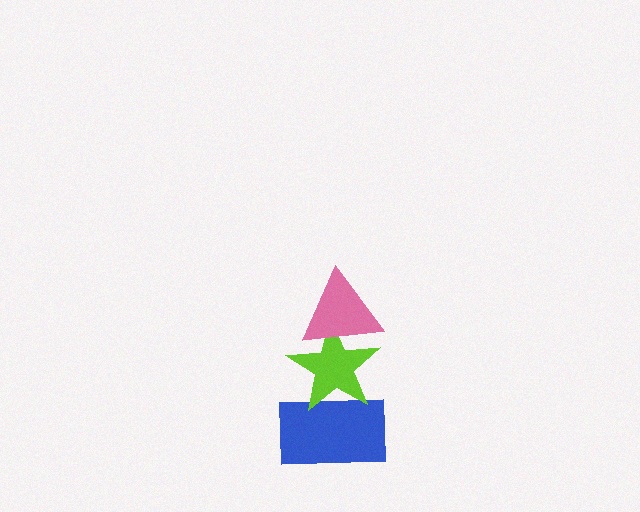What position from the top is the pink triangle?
The pink triangle is 1st from the top.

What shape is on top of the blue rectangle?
The lime star is on top of the blue rectangle.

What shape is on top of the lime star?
The pink triangle is on top of the lime star.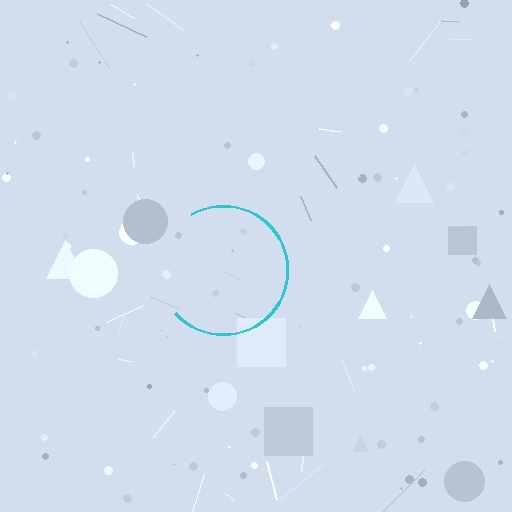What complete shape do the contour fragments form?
The contour fragments form a circle.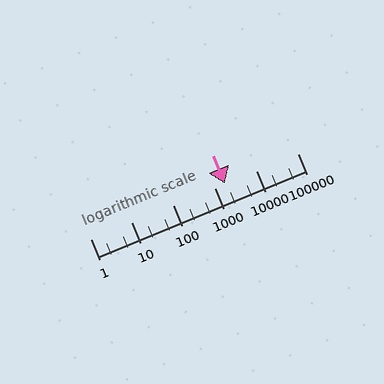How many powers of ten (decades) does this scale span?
The scale spans 5 decades, from 1 to 100000.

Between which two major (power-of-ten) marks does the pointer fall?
The pointer is between 1000 and 10000.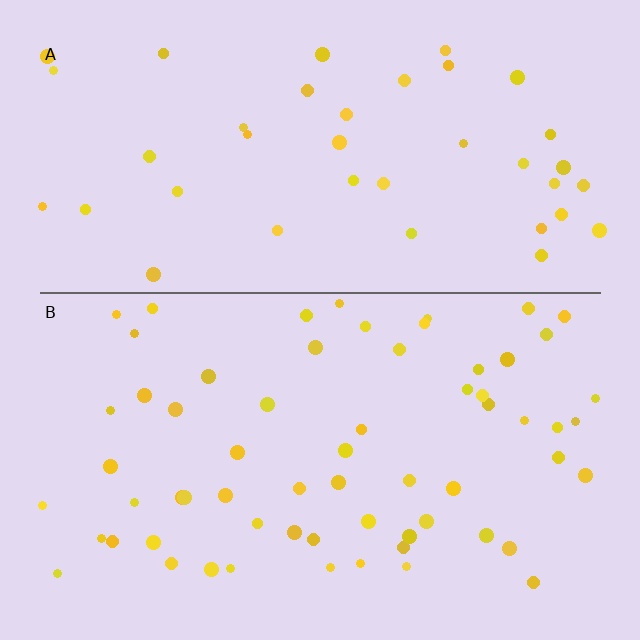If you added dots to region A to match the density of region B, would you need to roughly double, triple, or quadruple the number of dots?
Approximately double.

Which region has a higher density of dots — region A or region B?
B (the bottom).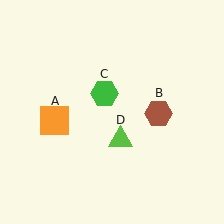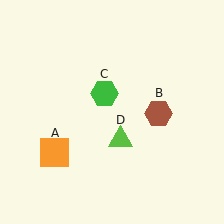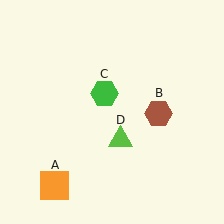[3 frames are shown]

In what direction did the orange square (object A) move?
The orange square (object A) moved down.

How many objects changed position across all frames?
1 object changed position: orange square (object A).